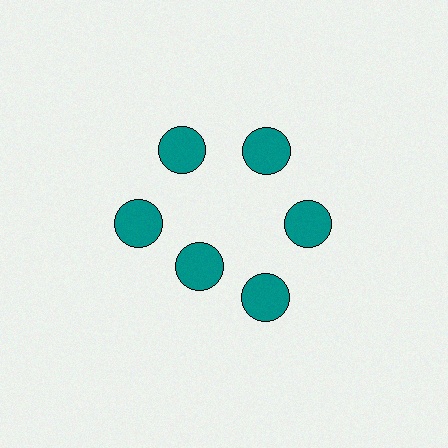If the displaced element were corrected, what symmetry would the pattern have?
It would have 6-fold rotational symmetry — the pattern would map onto itself every 60 degrees.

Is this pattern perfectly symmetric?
No. The 6 teal circles are arranged in a ring, but one element near the 7 o'clock position is pulled inward toward the center, breaking the 6-fold rotational symmetry.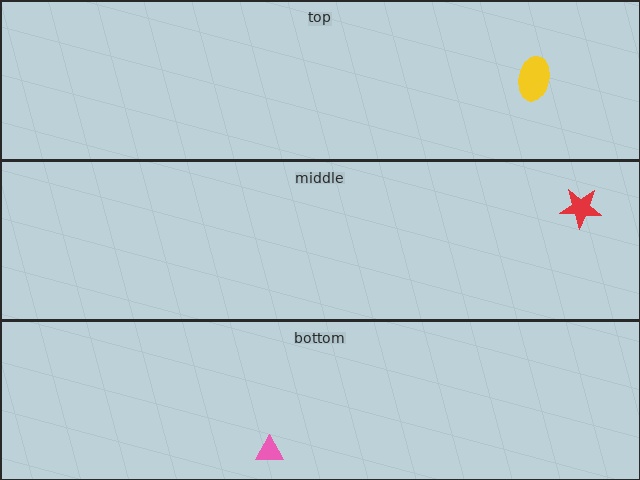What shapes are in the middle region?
The red star.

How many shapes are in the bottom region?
1.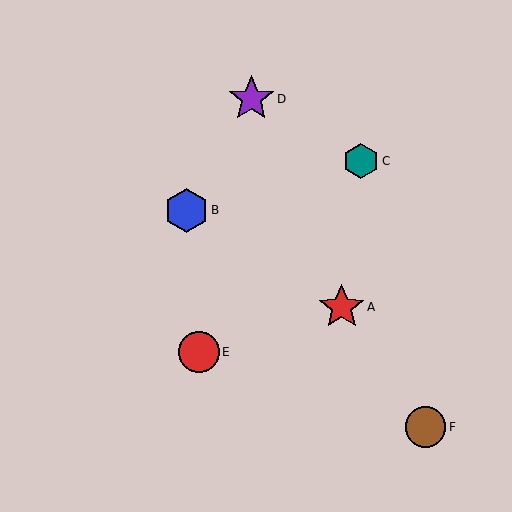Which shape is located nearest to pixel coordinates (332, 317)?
The red star (labeled A) at (342, 307) is nearest to that location.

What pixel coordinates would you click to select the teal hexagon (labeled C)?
Click at (361, 161) to select the teal hexagon C.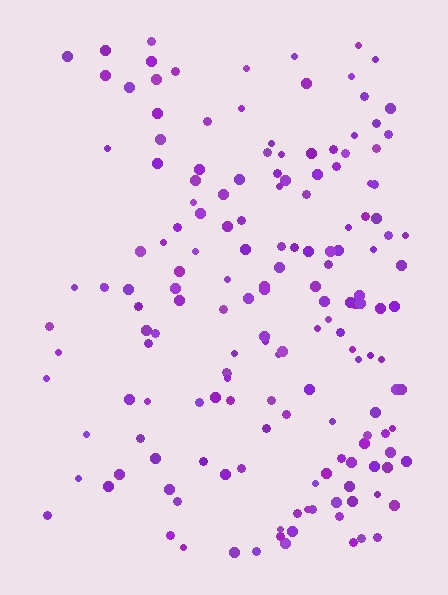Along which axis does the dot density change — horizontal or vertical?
Horizontal.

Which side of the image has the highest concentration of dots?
The right.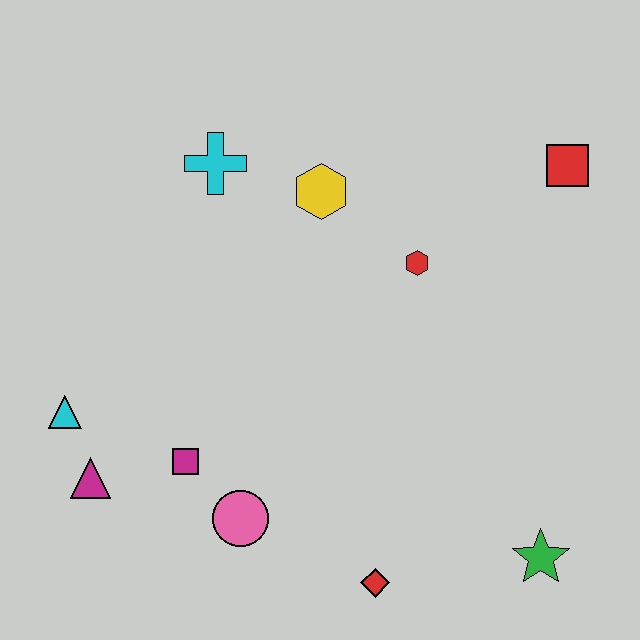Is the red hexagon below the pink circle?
No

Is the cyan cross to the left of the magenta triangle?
No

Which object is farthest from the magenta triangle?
The red square is farthest from the magenta triangle.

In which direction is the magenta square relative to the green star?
The magenta square is to the left of the green star.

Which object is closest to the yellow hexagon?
The cyan cross is closest to the yellow hexagon.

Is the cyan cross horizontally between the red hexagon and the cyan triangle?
Yes